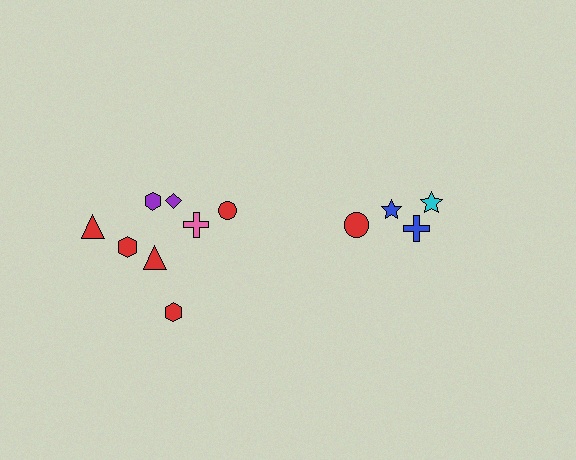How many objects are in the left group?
There are 8 objects.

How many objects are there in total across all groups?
There are 12 objects.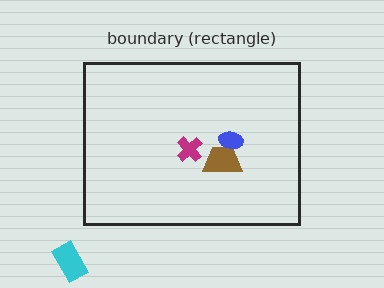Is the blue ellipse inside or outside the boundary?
Inside.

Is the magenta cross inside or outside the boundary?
Inside.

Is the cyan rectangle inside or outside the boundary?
Outside.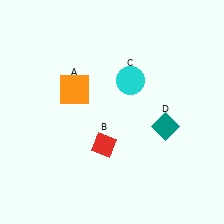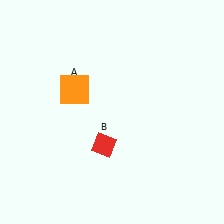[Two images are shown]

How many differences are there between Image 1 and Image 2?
There are 2 differences between the two images.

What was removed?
The cyan circle (C), the teal diamond (D) were removed in Image 2.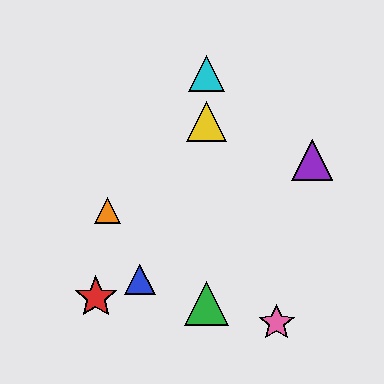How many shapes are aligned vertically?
3 shapes (the green triangle, the yellow triangle, the cyan triangle) are aligned vertically.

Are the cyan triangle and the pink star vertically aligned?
No, the cyan triangle is at x≈206 and the pink star is at x≈277.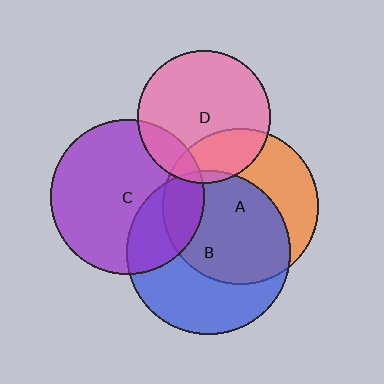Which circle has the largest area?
Circle B (blue).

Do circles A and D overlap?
Yes.